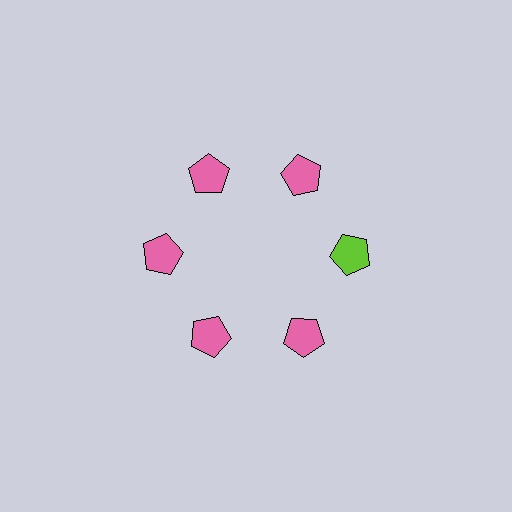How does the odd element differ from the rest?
It has a different color: lime instead of pink.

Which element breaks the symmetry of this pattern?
The lime pentagon at roughly the 3 o'clock position breaks the symmetry. All other shapes are pink pentagons.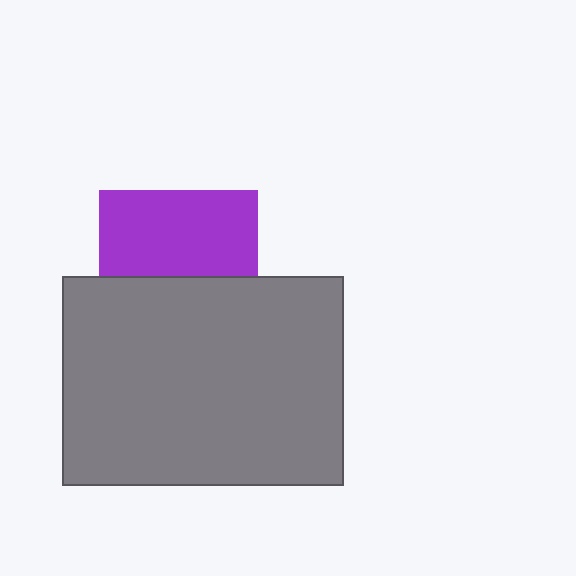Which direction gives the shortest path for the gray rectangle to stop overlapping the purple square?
Moving down gives the shortest separation.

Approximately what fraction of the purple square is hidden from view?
Roughly 46% of the purple square is hidden behind the gray rectangle.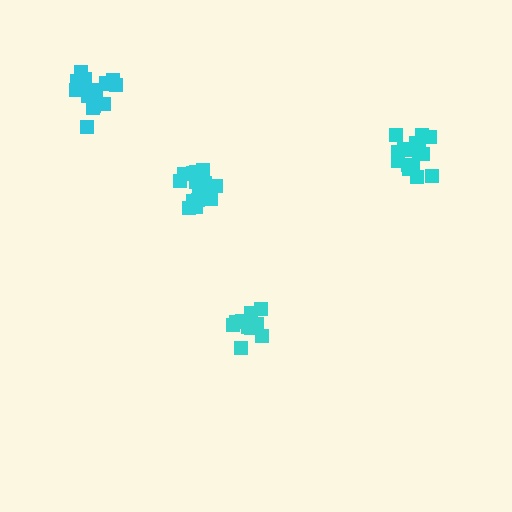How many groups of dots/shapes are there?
There are 4 groups.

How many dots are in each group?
Group 1: 18 dots, Group 2: 18 dots, Group 3: 17 dots, Group 4: 12 dots (65 total).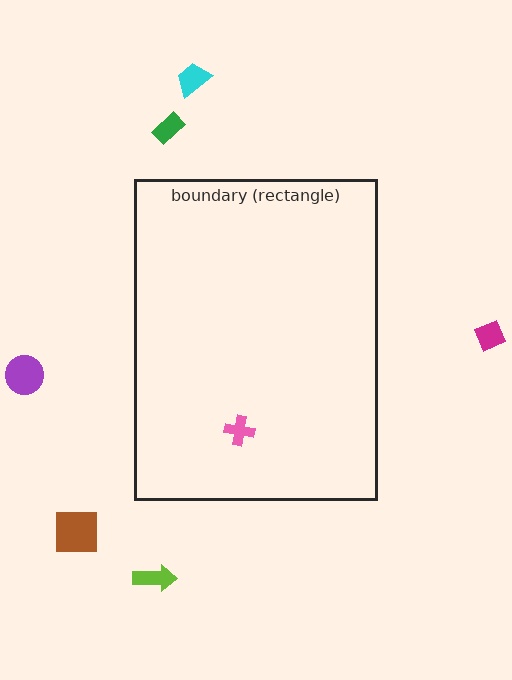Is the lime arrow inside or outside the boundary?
Outside.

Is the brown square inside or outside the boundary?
Outside.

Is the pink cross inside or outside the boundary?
Inside.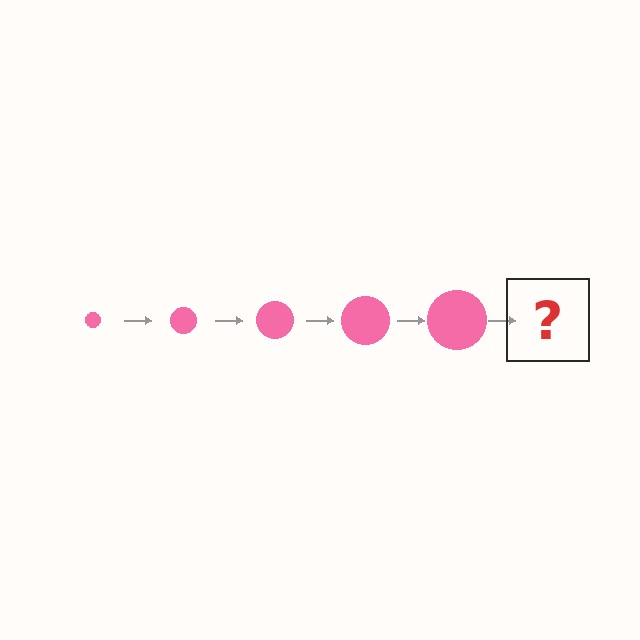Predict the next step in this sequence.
The next step is a pink circle, larger than the previous one.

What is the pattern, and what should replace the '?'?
The pattern is that the circle gets progressively larger each step. The '?' should be a pink circle, larger than the previous one.